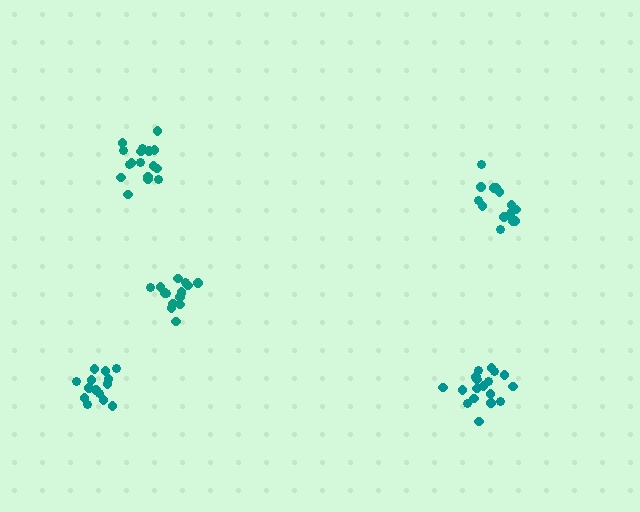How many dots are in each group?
Group 1: 14 dots, Group 2: 18 dots, Group 3: 17 dots, Group 4: 15 dots, Group 5: 15 dots (79 total).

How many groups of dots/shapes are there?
There are 5 groups.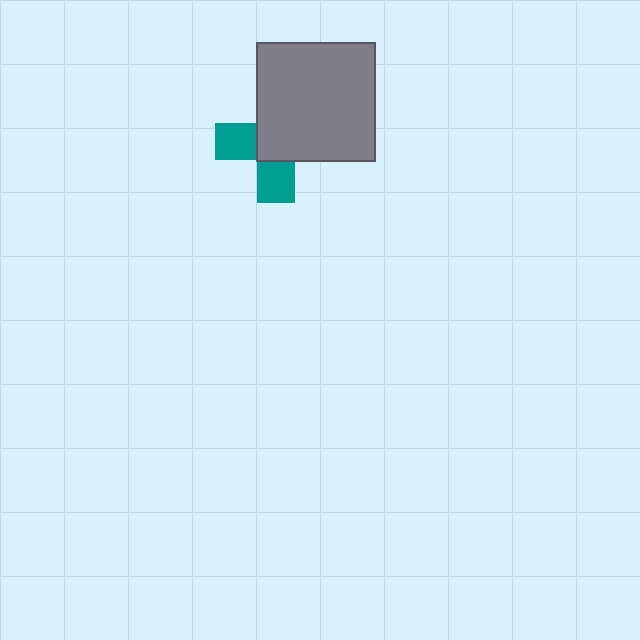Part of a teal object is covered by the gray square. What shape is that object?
It is a cross.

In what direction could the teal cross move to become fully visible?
The teal cross could move toward the lower-left. That would shift it out from behind the gray square entirely.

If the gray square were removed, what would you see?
You would see the complete teal cross.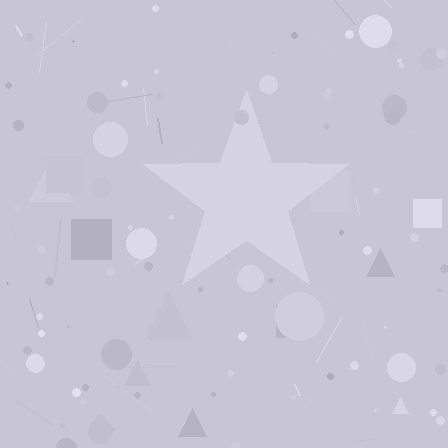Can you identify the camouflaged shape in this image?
The camouflaged shape is a star.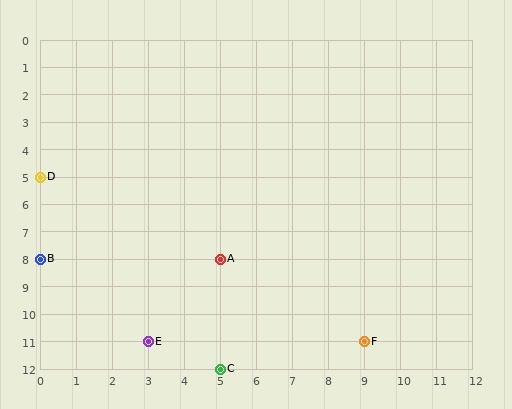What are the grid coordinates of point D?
Point D is at grid coordinates (0, 5).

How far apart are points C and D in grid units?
Points C and D are 5 columns and 7 rows apart (about 8.6 grid units diagonally).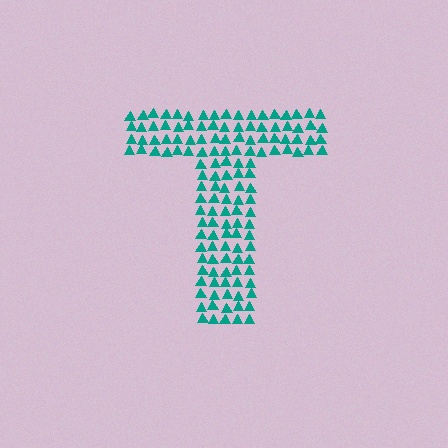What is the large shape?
The large shape is the letter T.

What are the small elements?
The small elements are triangles.